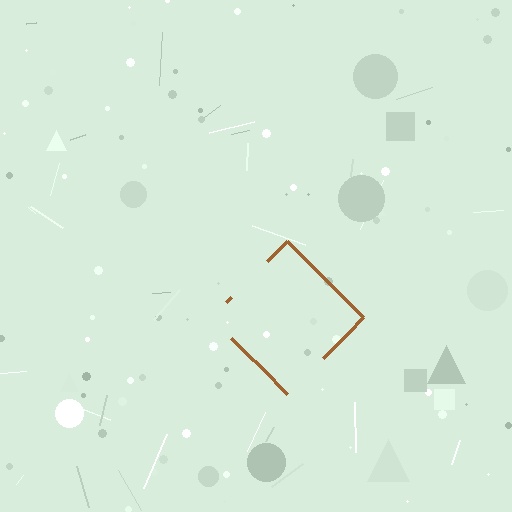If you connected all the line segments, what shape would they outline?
They would outline a diamond.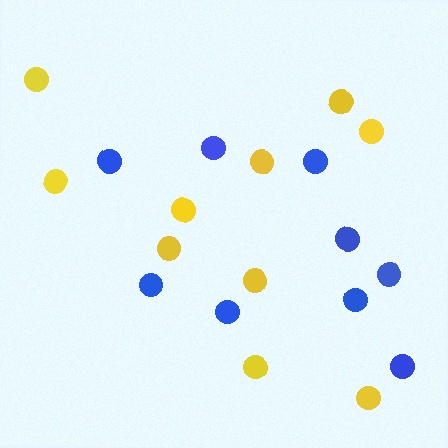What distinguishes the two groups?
There are 2 groups: one group of blue circles (9) and one group of yellow circles (10).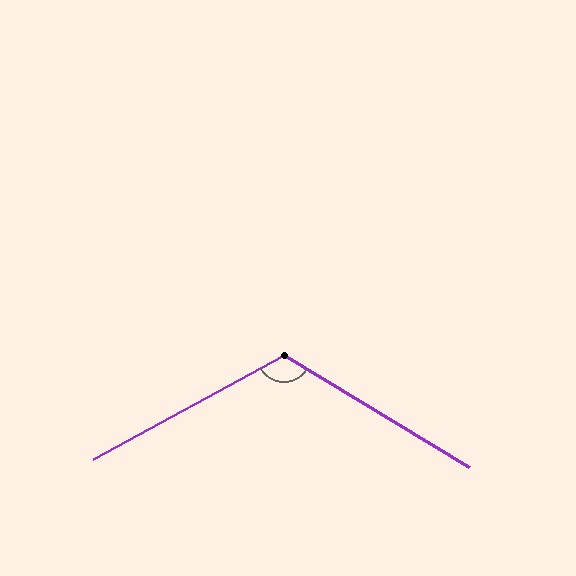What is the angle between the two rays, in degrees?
Approximately 120 degrees.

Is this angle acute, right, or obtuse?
It is obtuse.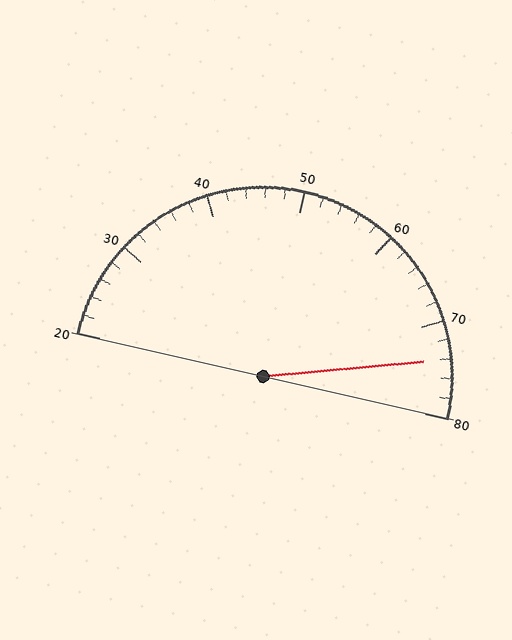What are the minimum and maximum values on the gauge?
The gauge ranges from 20 to 80.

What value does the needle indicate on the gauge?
The needle indicates approximately 74.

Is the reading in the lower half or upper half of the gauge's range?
The reading is in the upper half of the range (20 to 80).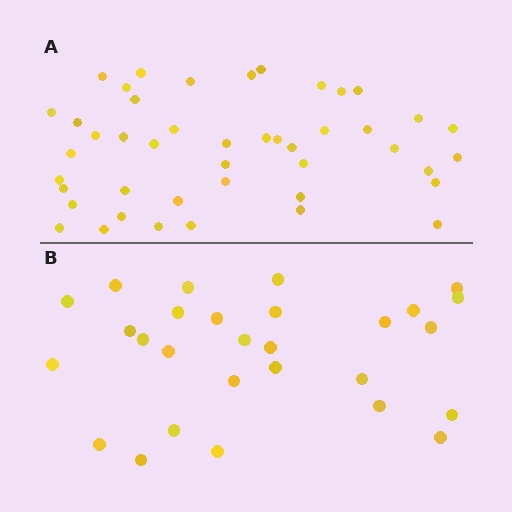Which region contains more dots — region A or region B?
Region A (the top region) has more dots.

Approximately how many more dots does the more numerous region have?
Region A has approximately 15 more dots than region B.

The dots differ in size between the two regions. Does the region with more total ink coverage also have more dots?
No. Region B has more total ink coverage because its dots are larger, but region A actually contains more individual dots. Total area can be misleading — the number of items is what matters here.